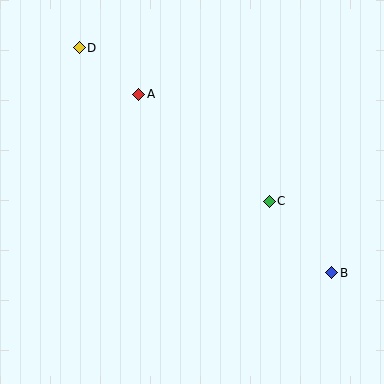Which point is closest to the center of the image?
Point C at (269, 201) is closest to the center.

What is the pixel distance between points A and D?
The distance between A and D is 76 pixels.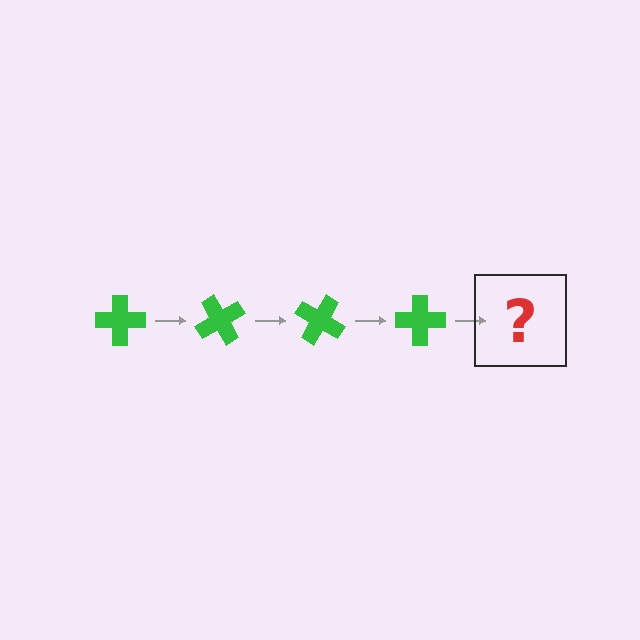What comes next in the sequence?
The next element should be a green cross rotated 240 degrees.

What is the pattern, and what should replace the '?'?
The pattern is that the cross rotates 60 degrees each step. The '?' should be a green cross rotated 240 degrees.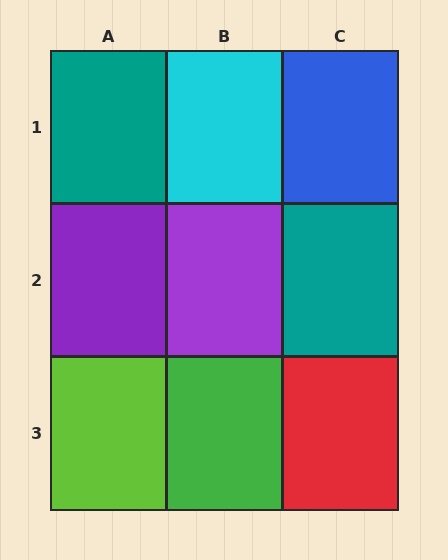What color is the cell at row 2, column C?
Teal.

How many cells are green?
1 cell is green.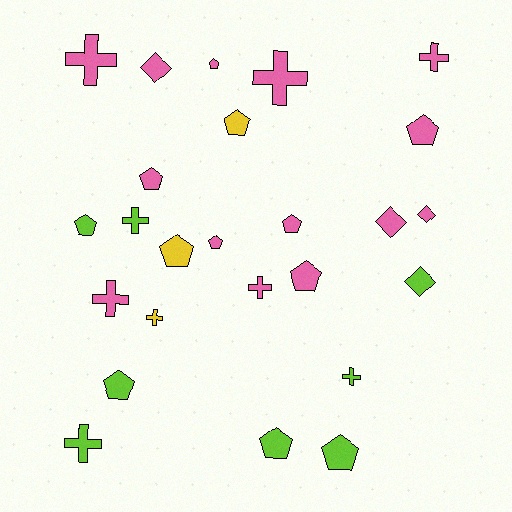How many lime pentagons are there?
There are 4 lime pentagons.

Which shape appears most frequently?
Pentagon, with 12 objects.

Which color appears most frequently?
Pink, with 14 objects.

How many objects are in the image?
There are 25 objects.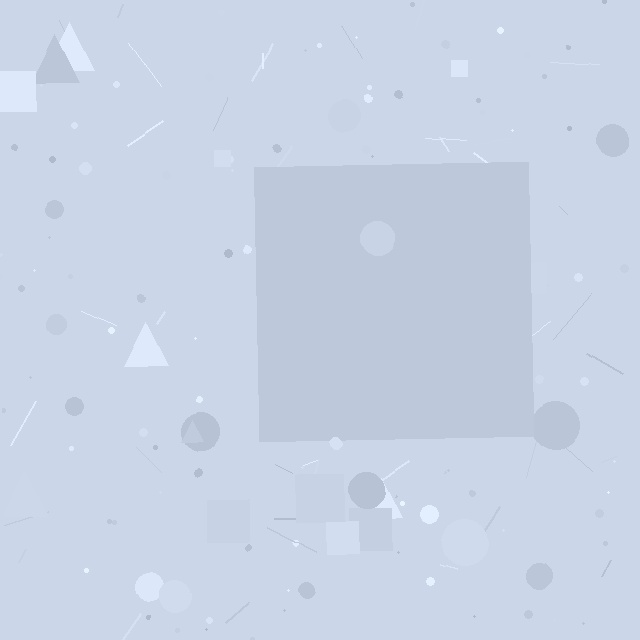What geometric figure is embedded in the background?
A square is embedded in the background.